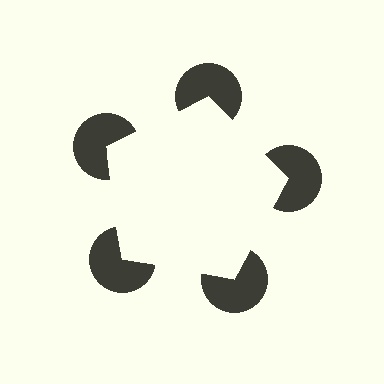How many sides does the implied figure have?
5 sides.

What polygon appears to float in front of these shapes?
An illusory pentagon — its edges are inferred from the aligned wedge cuts in the pac-man discs, not physically drawn.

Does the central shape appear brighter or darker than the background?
It typically appears slightly brighter than the background, even though no actual brightness change is drawn.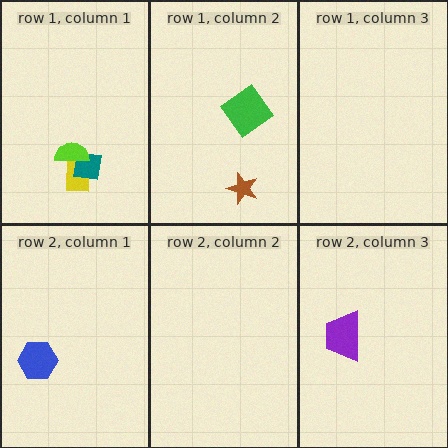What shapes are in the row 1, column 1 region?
The yellow rectangle, the teal square, the lime semicircle.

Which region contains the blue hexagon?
The row 2, column 1 region.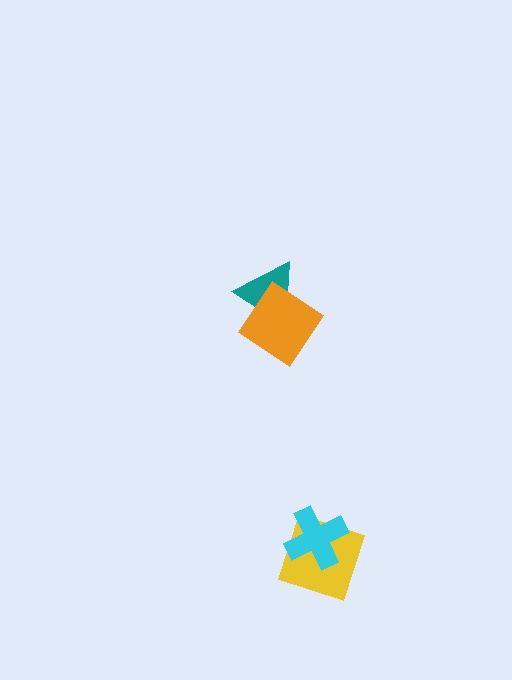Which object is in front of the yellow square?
The cyan cross is in front of the yellow square.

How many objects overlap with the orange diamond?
1 object overlaps with the orange diamond.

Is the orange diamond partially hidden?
No, no other shape covers it.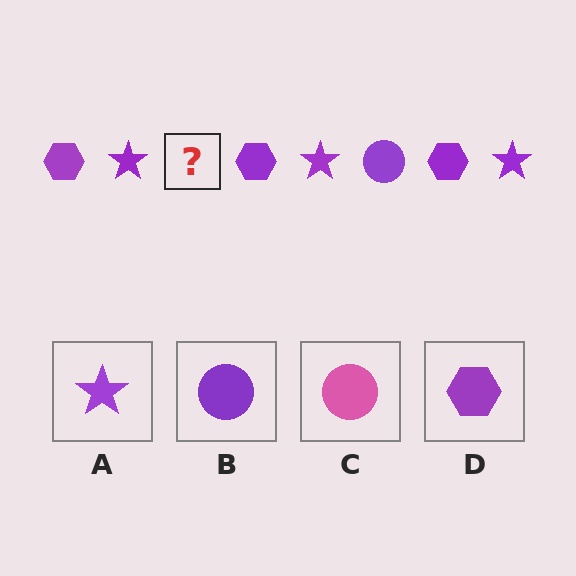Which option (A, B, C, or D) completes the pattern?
B.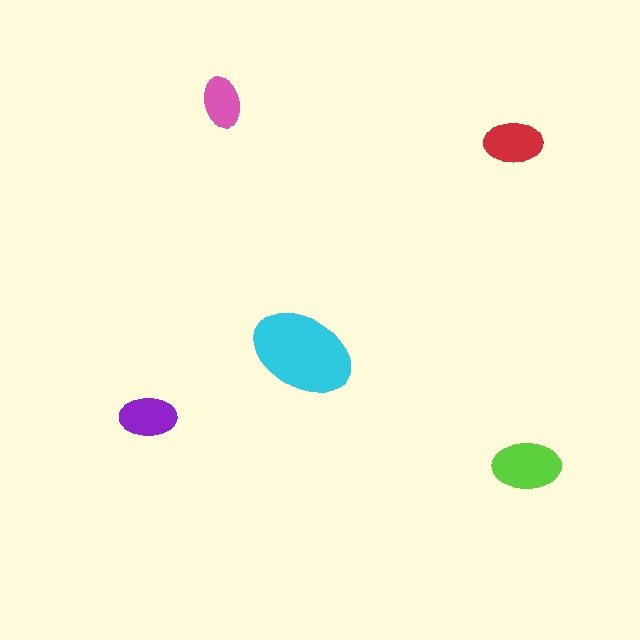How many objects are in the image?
There are 5 objects in the image.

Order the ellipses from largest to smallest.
the cyan one, the lime one, the red one, the purple one, the pink one.